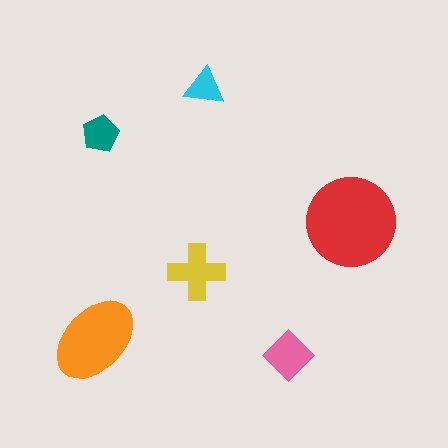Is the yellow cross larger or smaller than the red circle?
Smaller.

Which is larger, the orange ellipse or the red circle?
The red circle.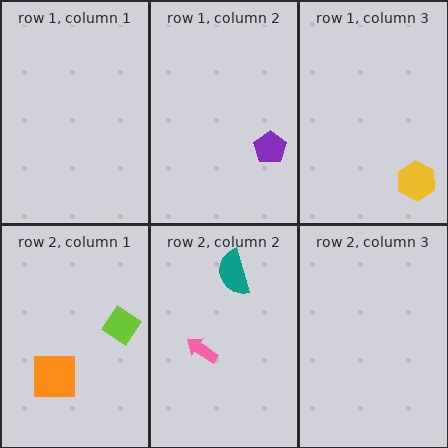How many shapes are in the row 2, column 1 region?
2.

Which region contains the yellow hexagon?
The row 1, column 3 region.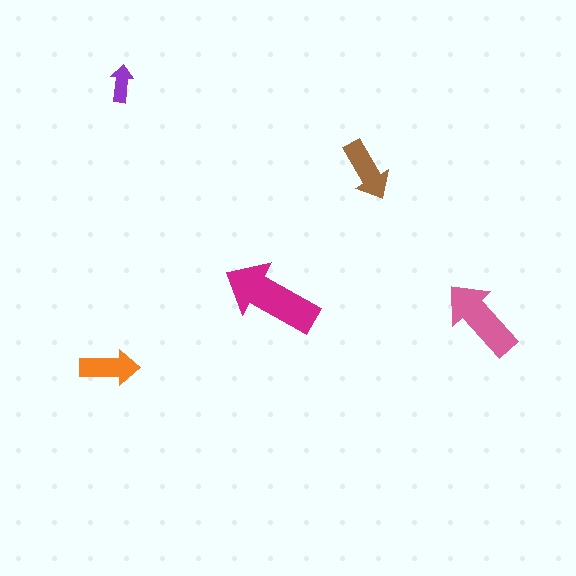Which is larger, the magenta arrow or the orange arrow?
The magenta one.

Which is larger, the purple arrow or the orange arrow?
The orange one.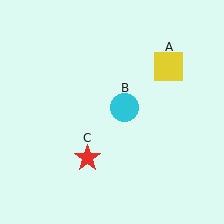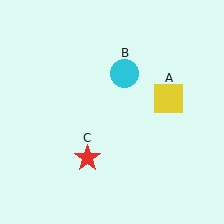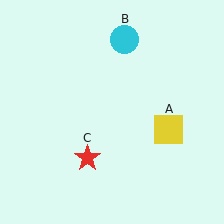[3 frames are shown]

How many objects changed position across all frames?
2 objects changed position: yellow square (object A), cyan circle (object B).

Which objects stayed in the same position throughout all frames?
Red star (object C) remained stationary.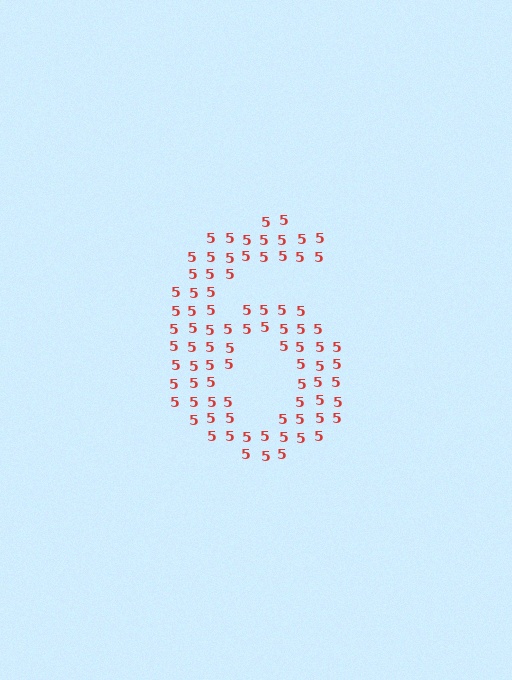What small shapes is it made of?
It is made of small digit 5's.